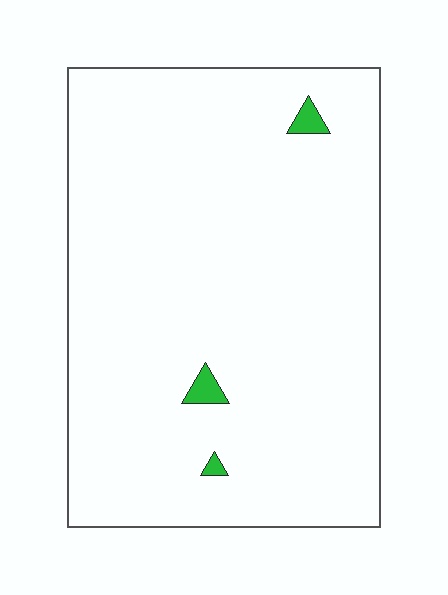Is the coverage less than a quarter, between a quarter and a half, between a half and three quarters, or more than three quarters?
Less than a quarter.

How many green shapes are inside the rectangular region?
3.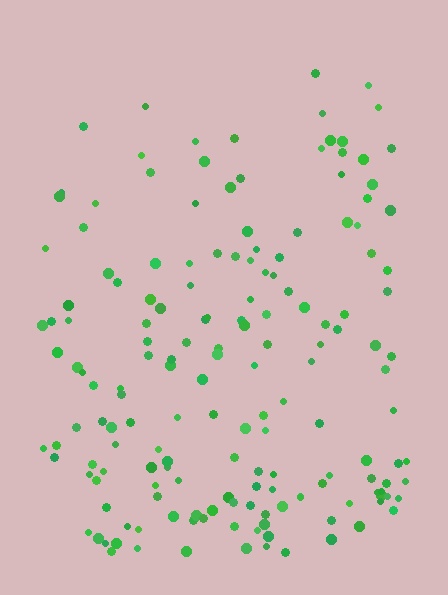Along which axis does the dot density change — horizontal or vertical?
Vertical.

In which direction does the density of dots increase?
From top to bottom, with the bottom side densest.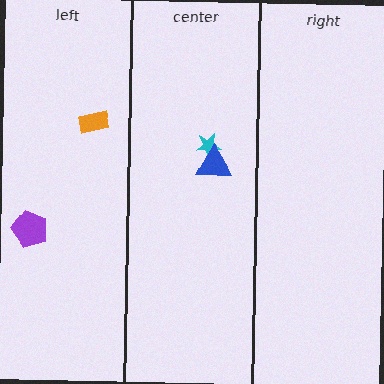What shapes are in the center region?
The cyan star, the blue triangle.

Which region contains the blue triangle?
The center region.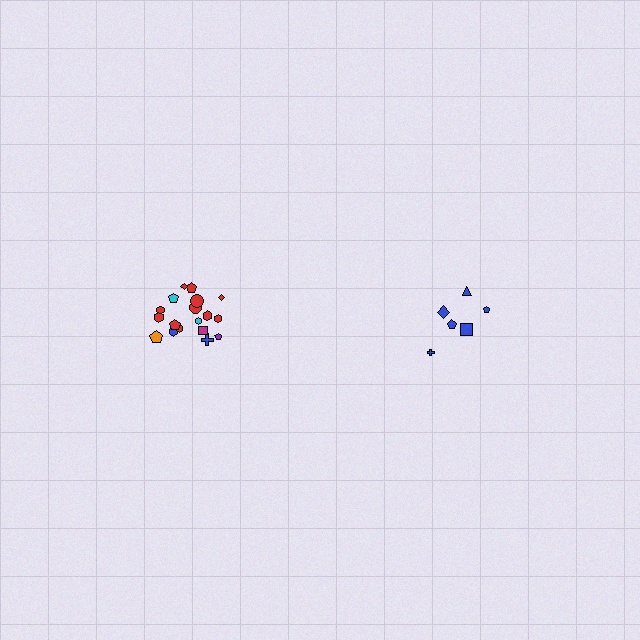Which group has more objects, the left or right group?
The left group.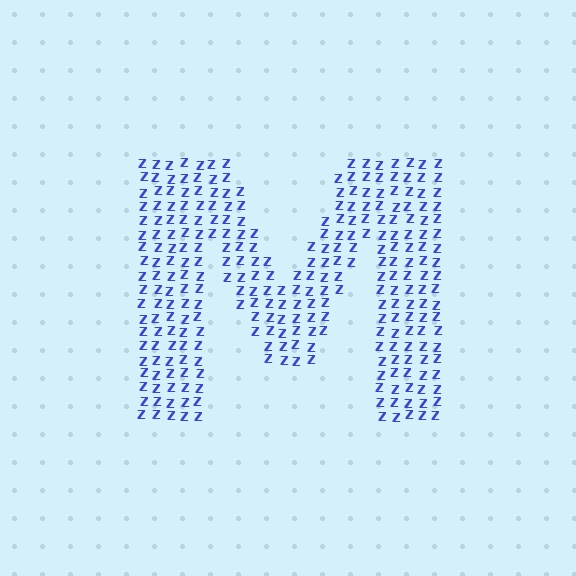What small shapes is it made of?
It is made of small letter Z's.